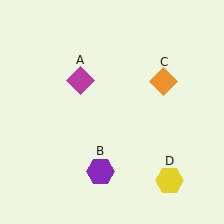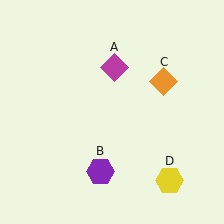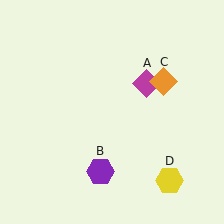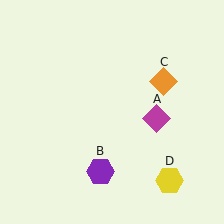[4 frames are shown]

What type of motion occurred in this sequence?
The magenta diamond (object A) rotated clockwise around the center of the scene.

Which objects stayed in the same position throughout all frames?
Purple hexagon (object B) and orange diamond (object C) and yellow hexagon (object D) remained stationary.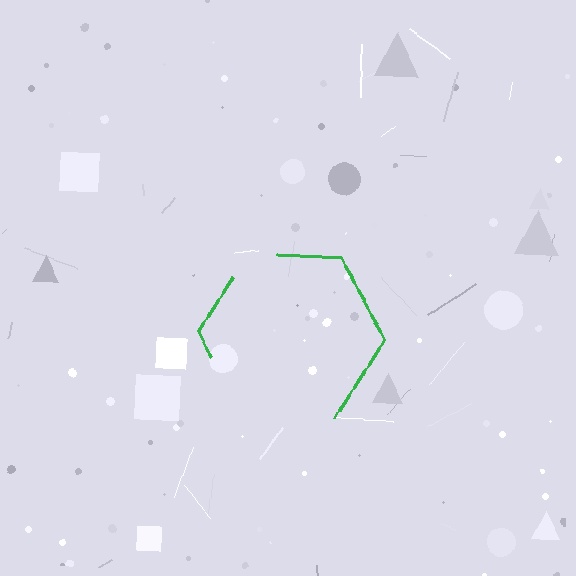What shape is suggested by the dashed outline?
The dashed outline suggests a hexagon.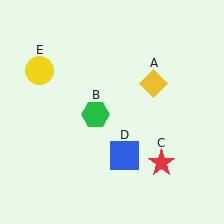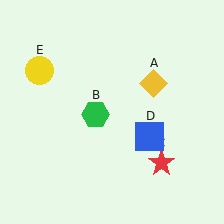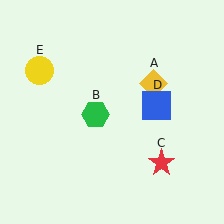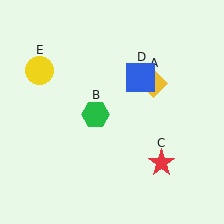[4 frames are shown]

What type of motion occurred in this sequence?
The blue square (object D) rotated counterclockwise around the center of the scene.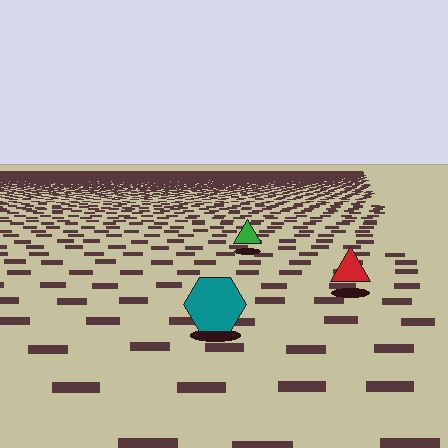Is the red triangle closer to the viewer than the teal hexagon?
No. The teal hexagon is closer — you can tell from the texture gradient: the ground texture is coarser near it.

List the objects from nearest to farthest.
From nearest to farthest: the teal hexagon, the red triangle, the green triangle.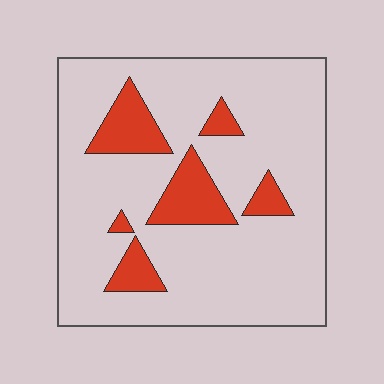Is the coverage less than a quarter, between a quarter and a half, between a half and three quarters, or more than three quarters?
Less than a quarter.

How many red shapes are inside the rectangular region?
6.